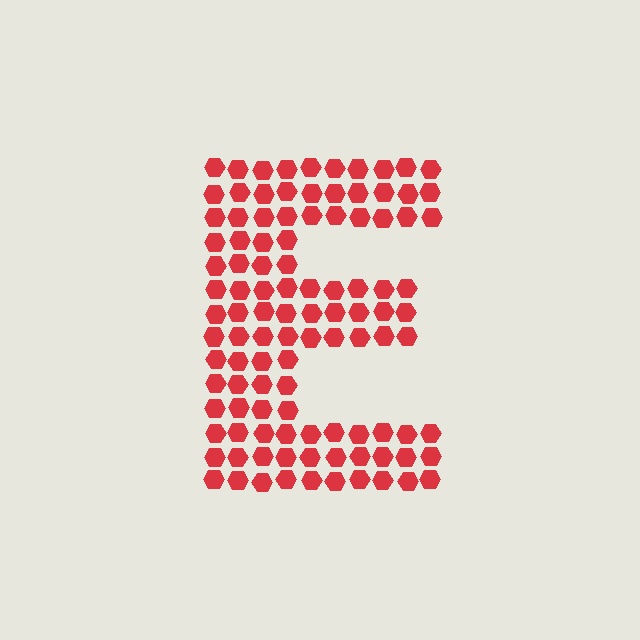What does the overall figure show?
The overall figure shows the letter E.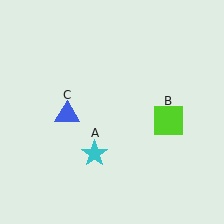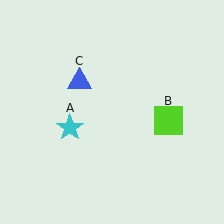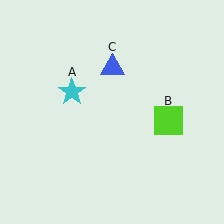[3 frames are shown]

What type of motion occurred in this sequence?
The cyan star (object A), blue triangle (object C) rotated clockwise around the center of the scene.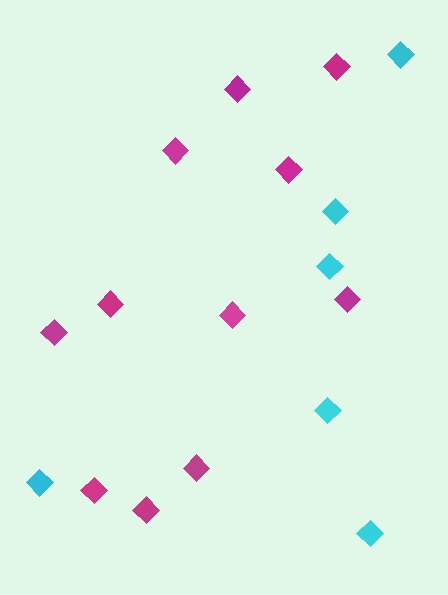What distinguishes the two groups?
There are 2 groups: one group of cyan diamonds (6) and one group of magenta diamonds (11).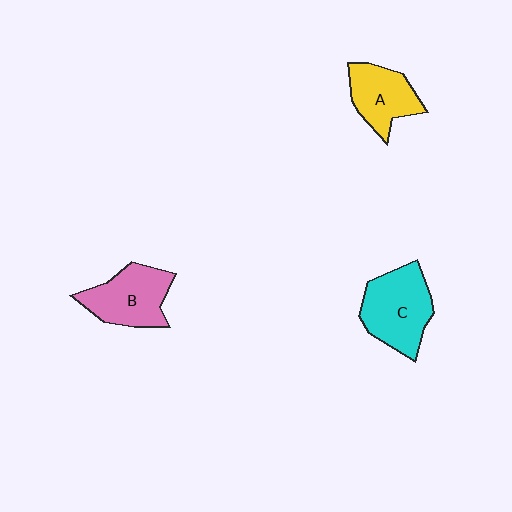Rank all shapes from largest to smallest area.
From largest to smallest: C (cyan), B (pink), A (yellow).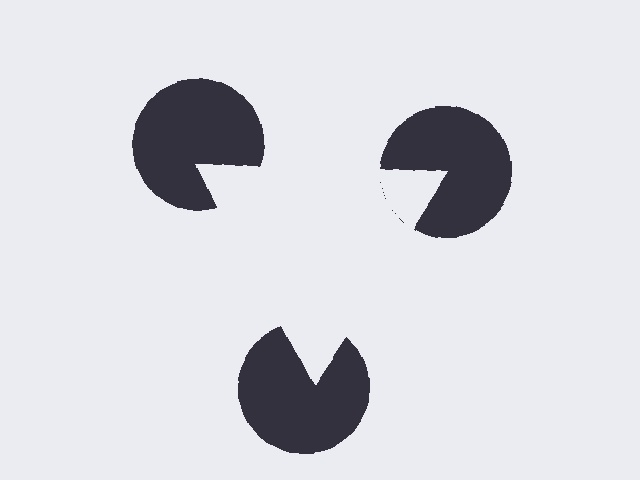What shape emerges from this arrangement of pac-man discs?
An illusory triangle — its edges are inferred from the aligned wedge cuts in the pac-man discs, not physically drawn.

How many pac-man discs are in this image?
There are 3 — one at each vertex of the illusory triangle.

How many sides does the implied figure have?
3 sides.